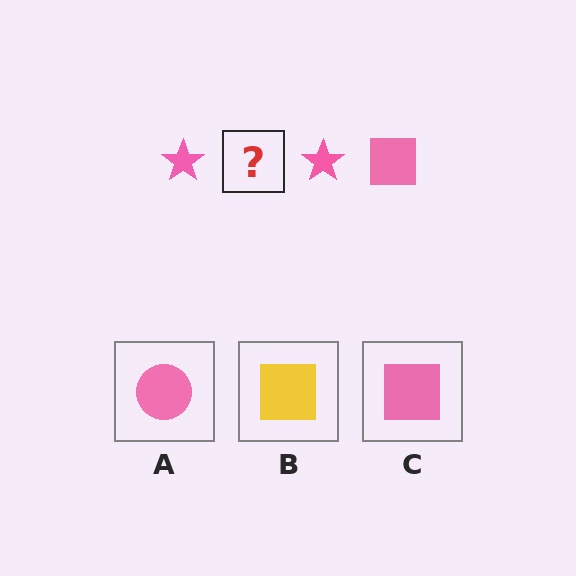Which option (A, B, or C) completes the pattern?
C.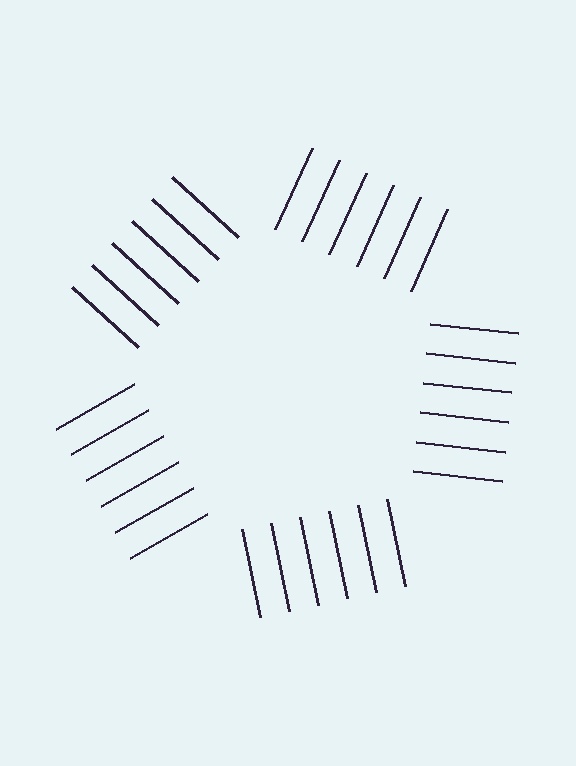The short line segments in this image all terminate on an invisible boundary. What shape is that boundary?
An illusory pentagon — the line segments terminate on its edges but no continuous stroke is drawn.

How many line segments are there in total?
30 — 6 along each of the 5 edges.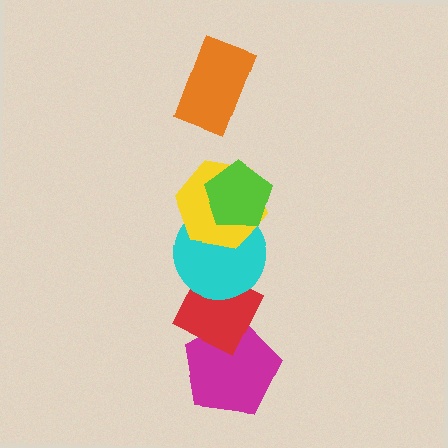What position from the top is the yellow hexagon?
The yellow hexagon is 3rd from the top.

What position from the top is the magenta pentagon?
The magenta pentagon is 6th from the top.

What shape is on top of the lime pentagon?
The orange rectangle is on top of the lime pentagon.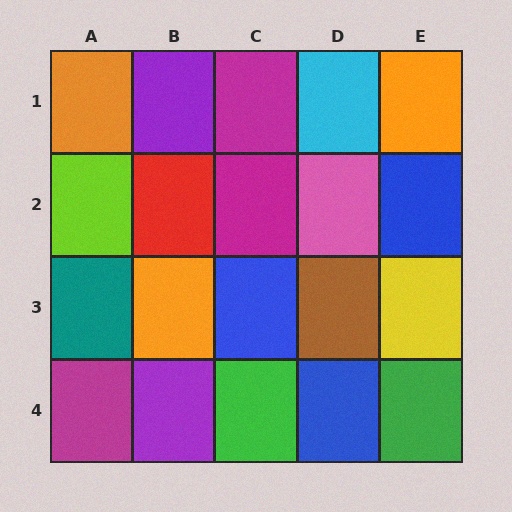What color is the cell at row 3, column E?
Yellow.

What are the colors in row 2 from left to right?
Lime, red, magenta, pink, blue.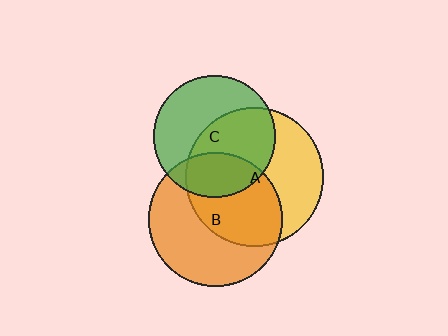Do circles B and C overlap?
Yes.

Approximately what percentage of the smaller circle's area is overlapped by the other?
Approximately 25%.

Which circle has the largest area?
Circle A (yellow).